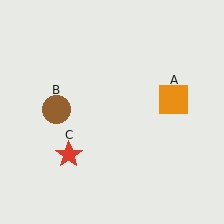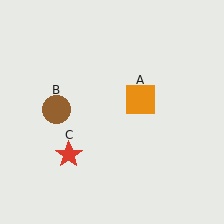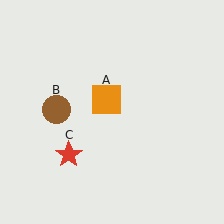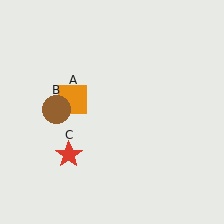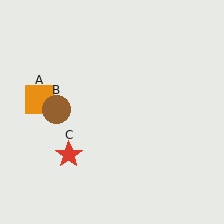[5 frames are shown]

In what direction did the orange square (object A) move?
The orange square (object A) moved left.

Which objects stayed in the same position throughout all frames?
Brown circle (object B) and red star (object C) remained stationary.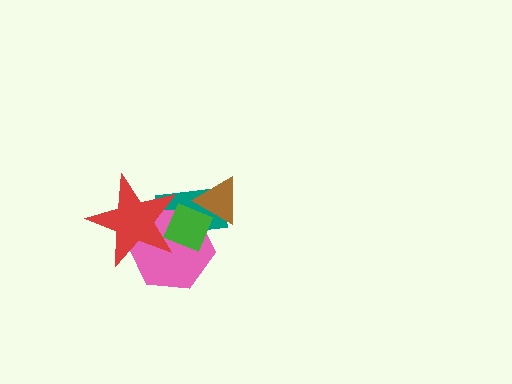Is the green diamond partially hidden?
No, no other shape covers it.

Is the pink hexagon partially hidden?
Yes, it is partially covered by another shape.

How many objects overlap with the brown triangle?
2 objects overlap with the brown triangle.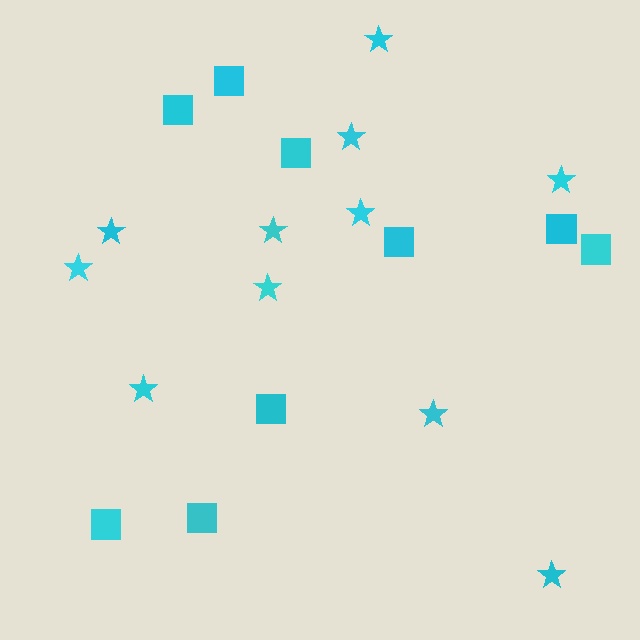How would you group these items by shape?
There are 2 groups: one group of squares (9) and one group of stars (11).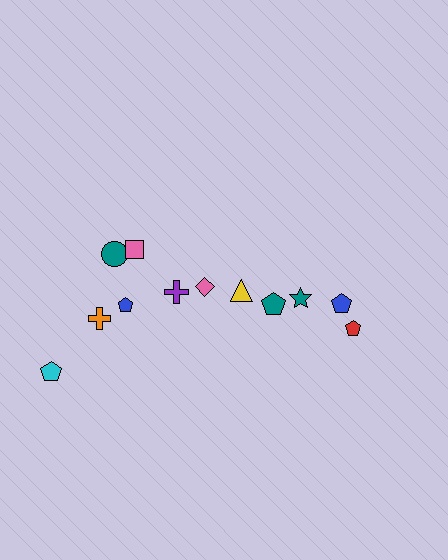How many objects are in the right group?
There are 5 objects.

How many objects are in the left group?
There are 7 objects.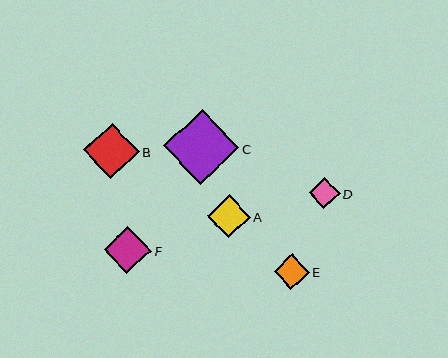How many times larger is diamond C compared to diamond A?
Diamond C is approximately 1.8 times the size of diamond A.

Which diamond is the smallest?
Diamond D is the smallest with a size of approximately 31 pixels.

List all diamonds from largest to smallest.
From largest to smallest: C, B, F, A, E, D.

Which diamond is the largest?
Diamond C is the largest with a size of approximately 75 pixels.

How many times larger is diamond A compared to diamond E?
Diamond A is approximately 1.2 times the size of diamond E.